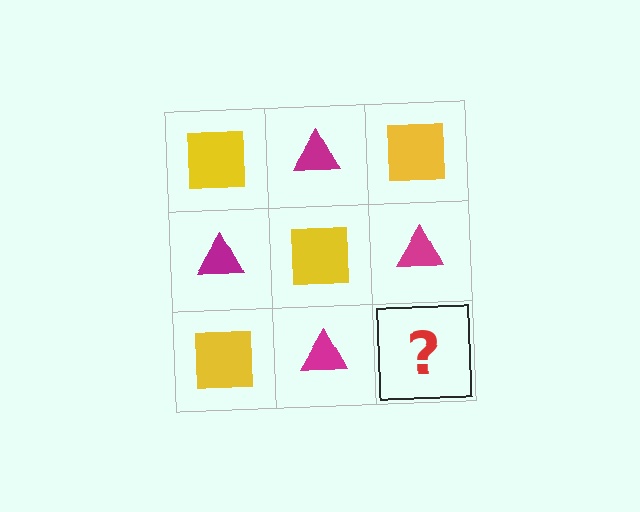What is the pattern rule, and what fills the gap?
The rule is that it alternates yellow square and magenta triangle in a checkerboard pattern. The gap should be filled with a yellow square.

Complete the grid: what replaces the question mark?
The question mark should be replaced with a yellow square.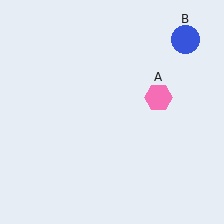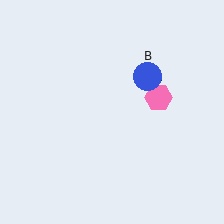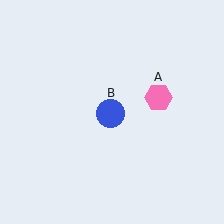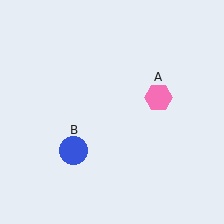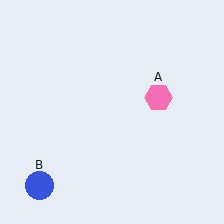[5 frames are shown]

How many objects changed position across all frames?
1 object changed position: blue circle (object B).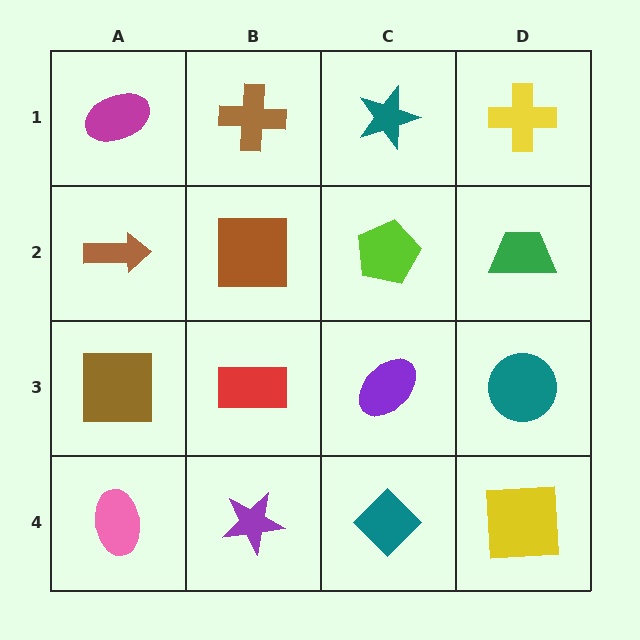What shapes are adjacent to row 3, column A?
A brown arrow (row 2, column A), a pink ellipse (row 4, column A), a red rectangle (row 3, column B).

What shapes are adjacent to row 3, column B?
A brown square (row 2, column B), a purple star (row 4, column B), a brown square (row 3, column A), a purple ellipse (row 3, column C).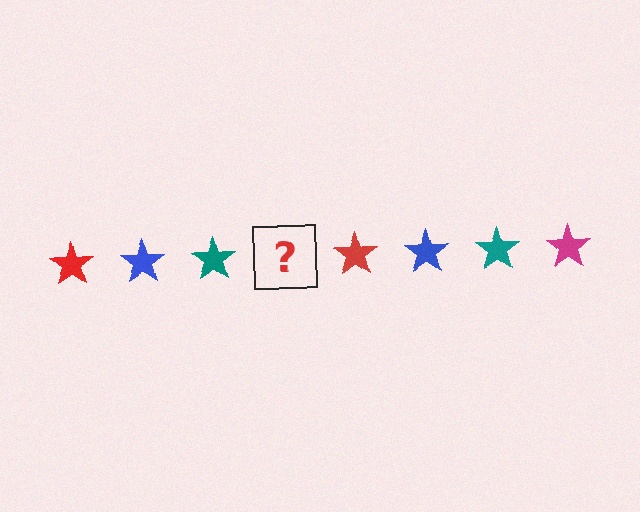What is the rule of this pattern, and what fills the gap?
The rule is that the pattern cycles through red, blue, teal, magenta stars. The gap should be filled with a magenta star.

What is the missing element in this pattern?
The missing element is a magenta star.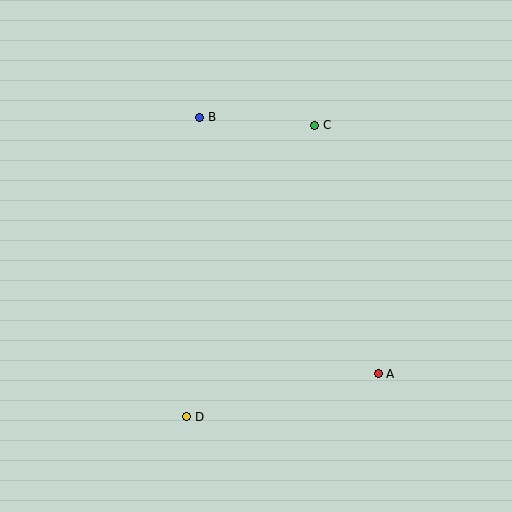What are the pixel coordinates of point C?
Point C is at (315, 125).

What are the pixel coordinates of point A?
Point A is at (378, 374).